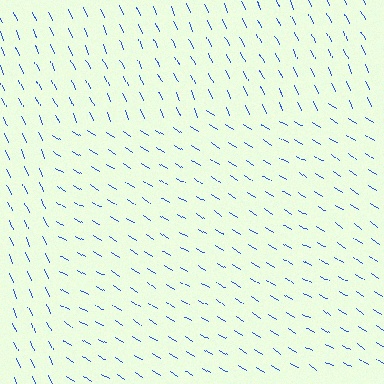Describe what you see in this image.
The image is filled with small blue line segments. A rectangle region in the image has lines oriented differently from the surrounding lines, creating a visible texture boundary.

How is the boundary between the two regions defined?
The boundary is defined purely by a change in line orientation (approximately 33 degrees difference). All lines are the same color and thickness.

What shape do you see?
I see a rectangle.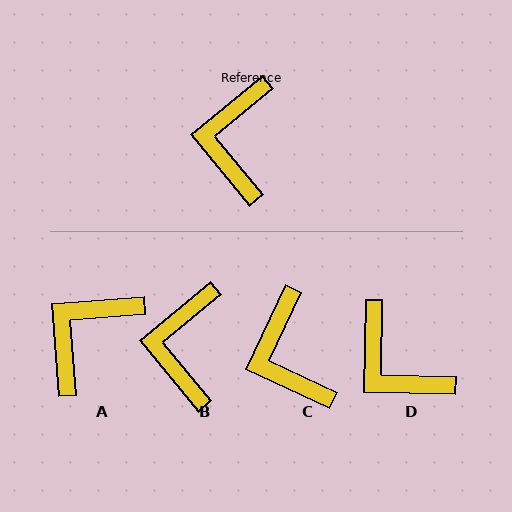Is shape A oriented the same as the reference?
No, it is off by about 35 degrees.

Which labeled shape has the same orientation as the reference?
B.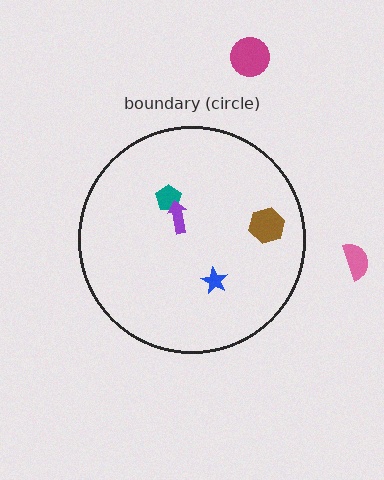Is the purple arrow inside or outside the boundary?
Inside.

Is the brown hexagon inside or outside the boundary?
Inside.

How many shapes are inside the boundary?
4 inside, 2 outside.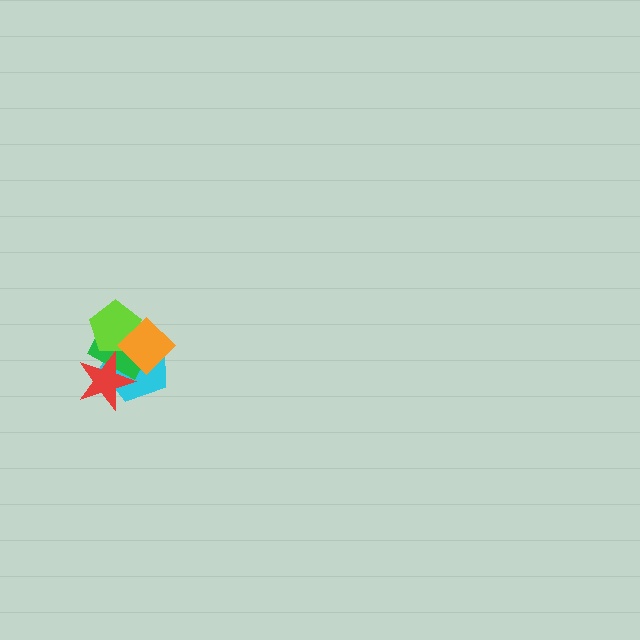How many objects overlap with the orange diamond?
4 objects overlap with the orange diamond.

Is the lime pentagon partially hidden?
Yes, it is partially covered by another shape.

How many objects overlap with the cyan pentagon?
4 objects overlap with the cyan pentagon.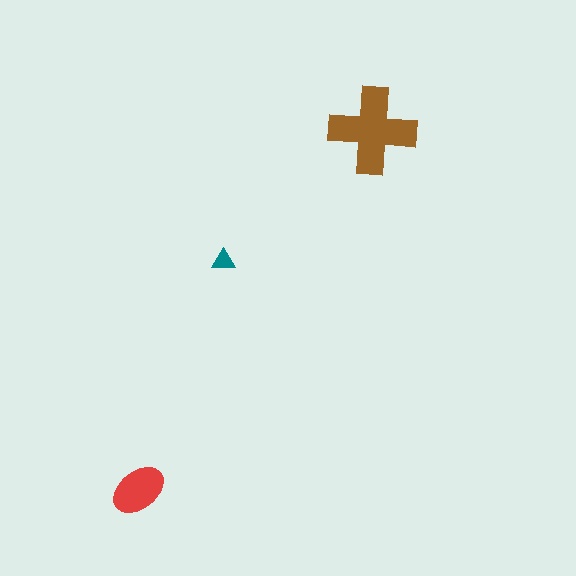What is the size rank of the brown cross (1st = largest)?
1st.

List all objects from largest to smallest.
The brown cross, the red ellipse, the teal triangle.